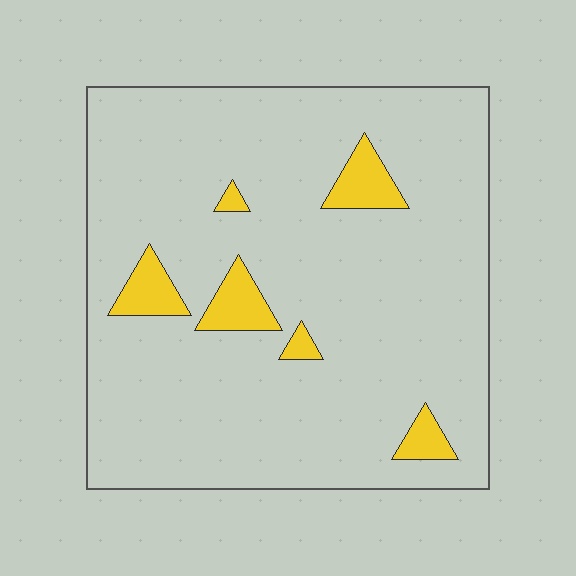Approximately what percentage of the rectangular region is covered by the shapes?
Approximately 10%.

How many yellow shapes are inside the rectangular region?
6.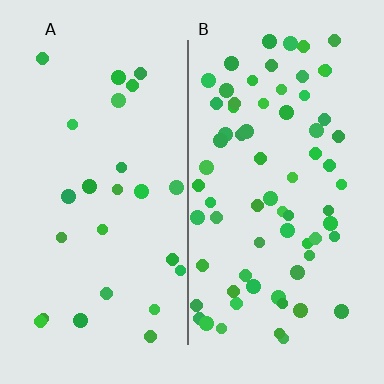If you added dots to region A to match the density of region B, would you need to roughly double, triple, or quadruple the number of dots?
Approximately triple.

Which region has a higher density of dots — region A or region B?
B (the right).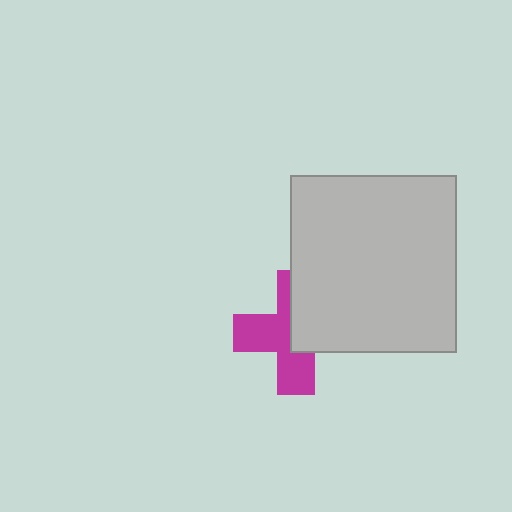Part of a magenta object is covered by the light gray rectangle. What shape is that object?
It is a cross.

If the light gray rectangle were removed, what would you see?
You would see the complete magenta cross.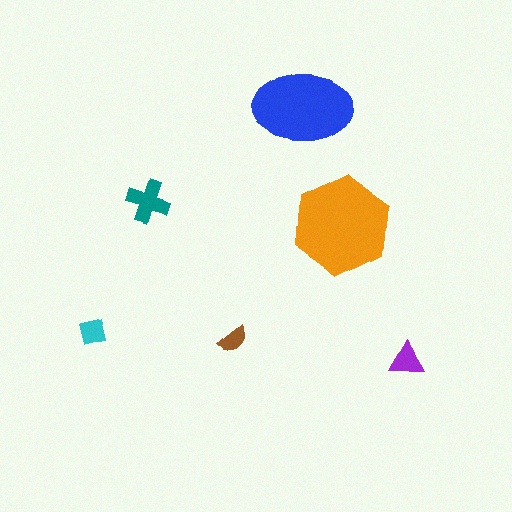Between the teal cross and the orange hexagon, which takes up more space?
The orange hexagon.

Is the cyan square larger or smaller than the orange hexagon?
Smaller.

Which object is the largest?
The orange hexagon.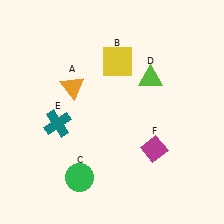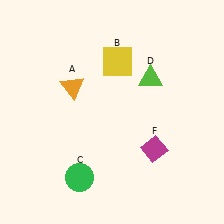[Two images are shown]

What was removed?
The teal cross (E) was removed in Image 2.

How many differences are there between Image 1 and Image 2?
There is 1 difference between the two images.